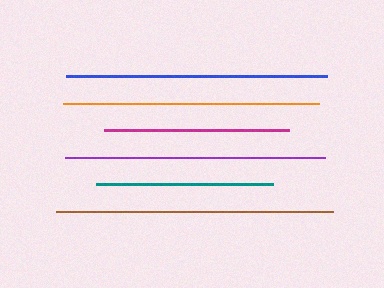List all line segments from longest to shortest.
From longest to shortest: brown, blue, purple, orange, magenta, teal.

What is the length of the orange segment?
The orange segment is approximately 256 pixels long.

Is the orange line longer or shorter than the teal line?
The orange line is longer than the teal line.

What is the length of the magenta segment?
The magenta segment is approximately 185 pixels long.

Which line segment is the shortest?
The teal line is the shortest at approximately 178 pixels.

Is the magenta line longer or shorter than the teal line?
The magenta line is longer than the teal line.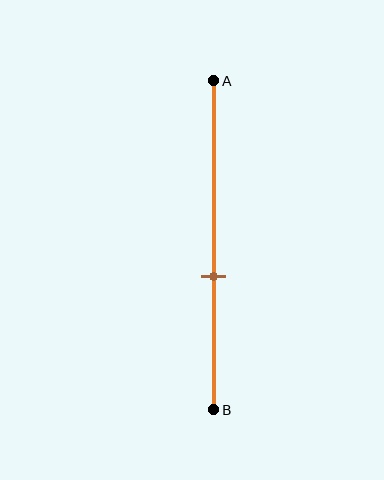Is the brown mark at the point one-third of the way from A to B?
No, the mark is at about 60% from A, not at the 33% one-third point.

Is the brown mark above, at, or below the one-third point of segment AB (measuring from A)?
The brown mark is below the one-third point of segment AB.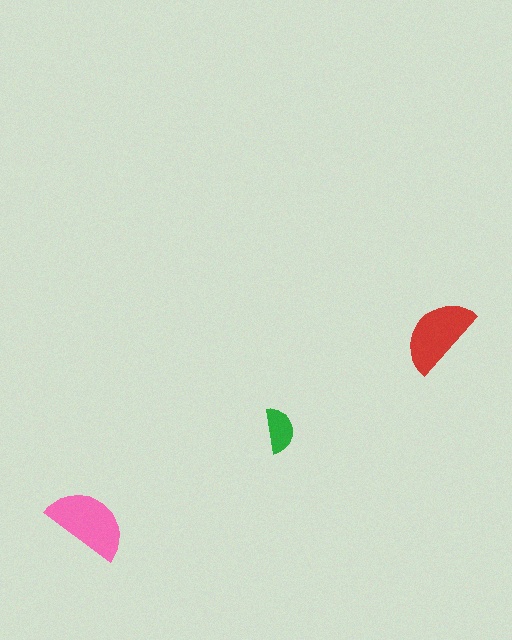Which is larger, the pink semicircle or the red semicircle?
The pink one.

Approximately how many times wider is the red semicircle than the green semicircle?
About 2 times wider.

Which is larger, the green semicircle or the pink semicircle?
The pink one.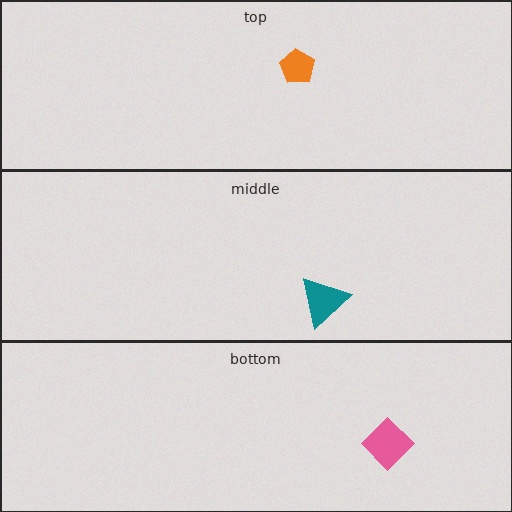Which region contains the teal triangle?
The middle region.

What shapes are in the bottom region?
The pink diamond.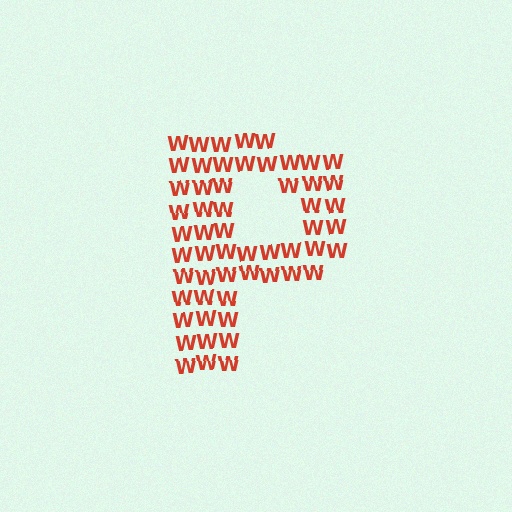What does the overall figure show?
The overall figure shows the letter P.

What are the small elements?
The small elements are letter W's.